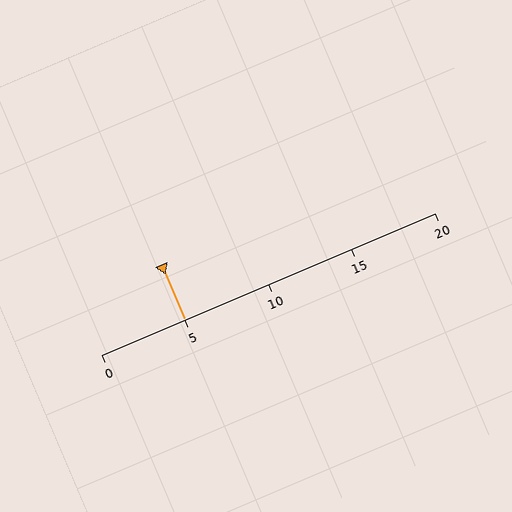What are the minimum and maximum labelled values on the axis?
The axis runs from 0 to 20.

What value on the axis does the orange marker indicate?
The marker indicates approximately 5.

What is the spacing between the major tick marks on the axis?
The major ticks are spaced 5 apart.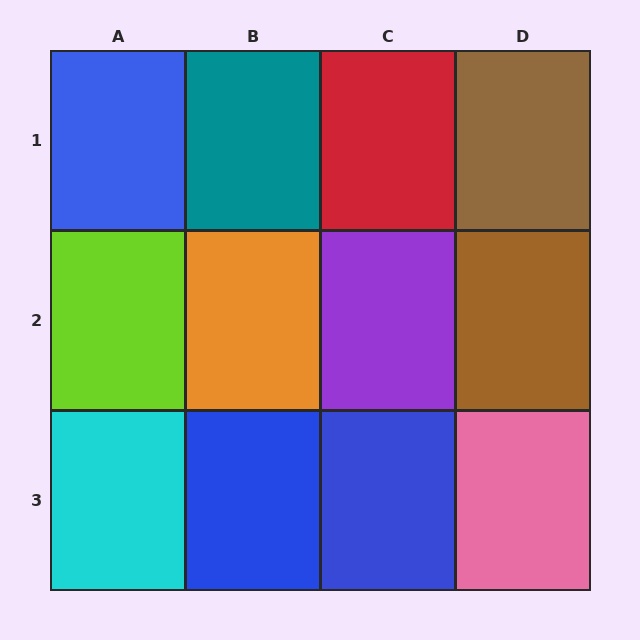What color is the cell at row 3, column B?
Blue.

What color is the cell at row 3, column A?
Cyan.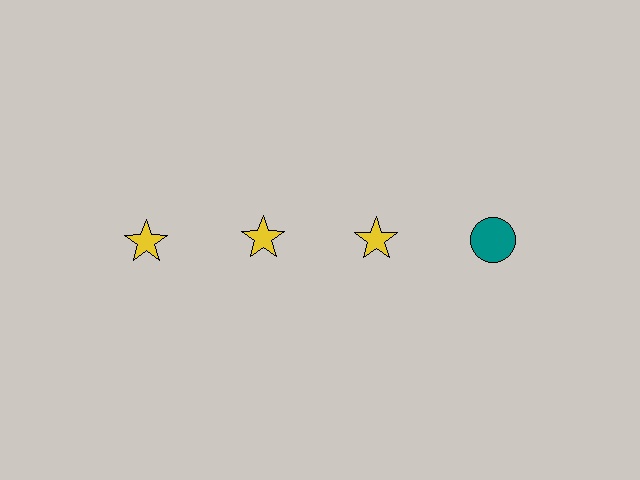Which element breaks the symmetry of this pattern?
The teal circle in the top row, second from right column breaks the symmetry. All other shapes are yellow stars.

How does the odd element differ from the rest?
It differs in both color (teal instead of yellow) and shape (circle instead of star).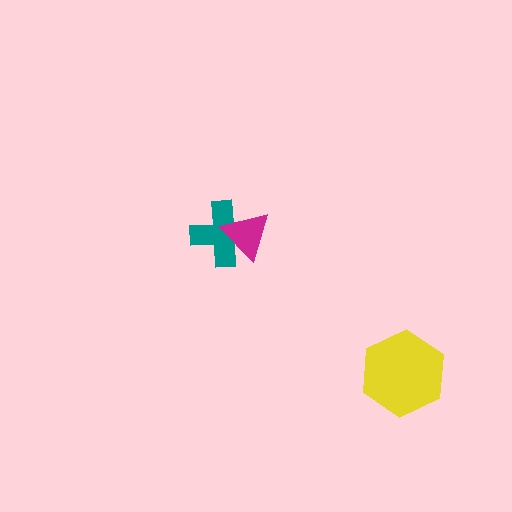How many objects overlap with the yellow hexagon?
0 objects overlap with the yellow hexagon.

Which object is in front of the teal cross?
The magenta triangle is in front of the teal cross.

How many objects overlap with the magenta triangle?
1 object overlaps with the magenta triangle.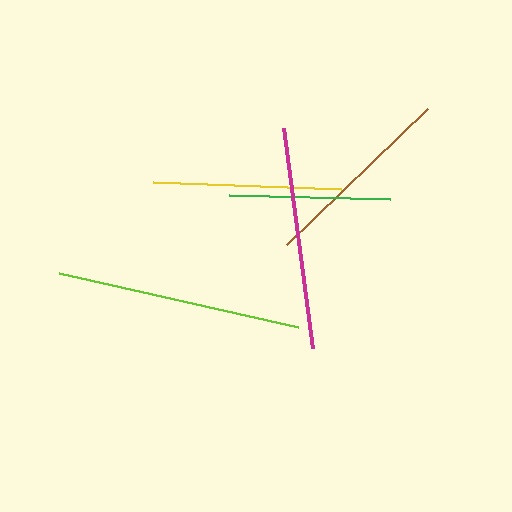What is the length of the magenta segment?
The magenta segment is approximately 222 pixels long.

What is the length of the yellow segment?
The yellow segment is approximately 188 pixels long.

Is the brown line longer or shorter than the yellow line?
The brown line is longer than the yellow line.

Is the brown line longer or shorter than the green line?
The brown line is longer than the green line.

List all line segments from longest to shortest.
From longest to shortest: lime, magenta, brown, yellow, green.